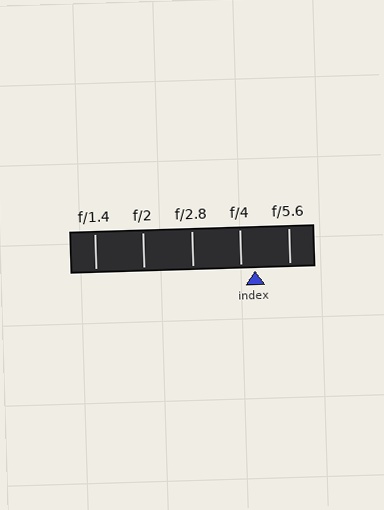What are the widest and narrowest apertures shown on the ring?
The widest aperture shown is f/1.4 and the narrowest is f/5.6.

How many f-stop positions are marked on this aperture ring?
There are 5 f-stop positions marked.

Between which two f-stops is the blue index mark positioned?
The index mark is between f/4 and f/5.6.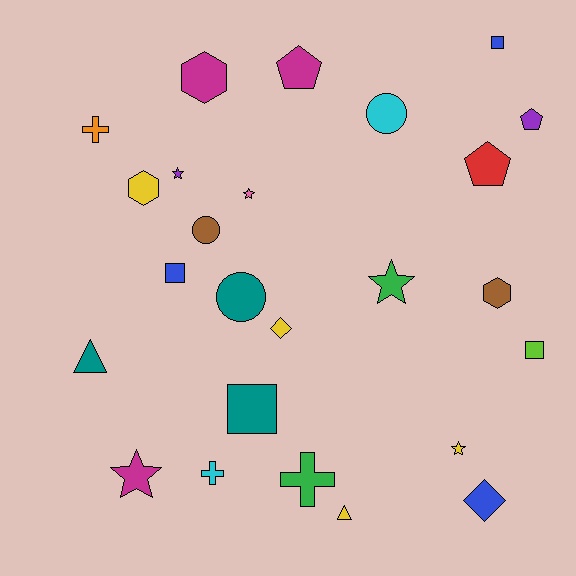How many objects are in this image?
There are 25 objects.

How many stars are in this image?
There are 5 stars.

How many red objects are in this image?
There is 1 red object.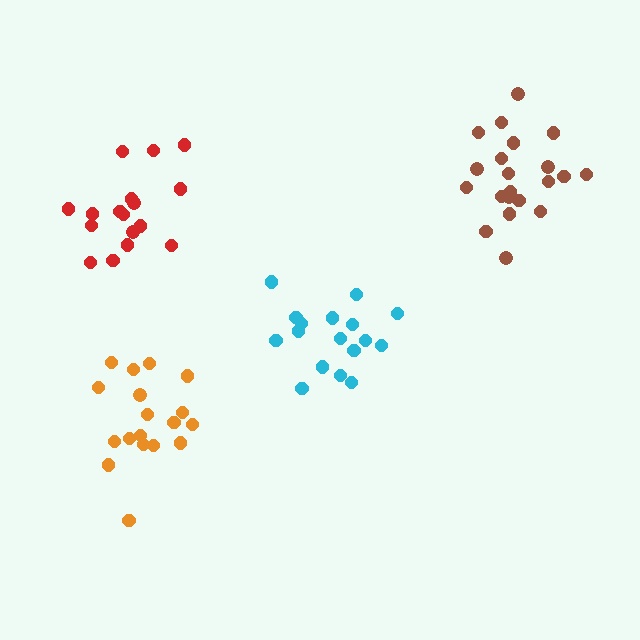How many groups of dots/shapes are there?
There are 4 groups.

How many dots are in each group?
Group 1: 17 dots, Group 2: 18 dots, Group 3: 21 dots, Group 4: 17 dots (73 total).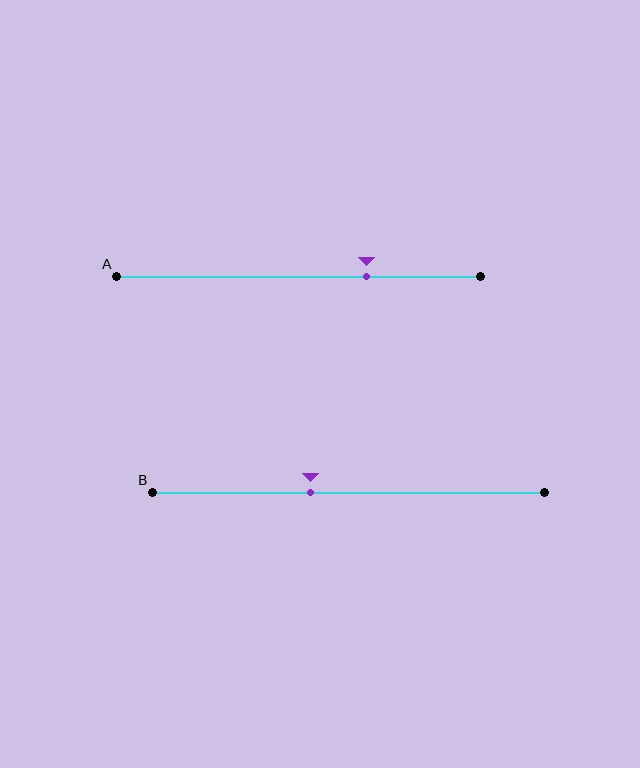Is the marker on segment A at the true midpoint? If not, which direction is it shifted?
No, the marker on segment A is shifted to the right by about 19% of the segment length.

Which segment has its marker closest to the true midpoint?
Segment B has its marker closest to the true midpoint.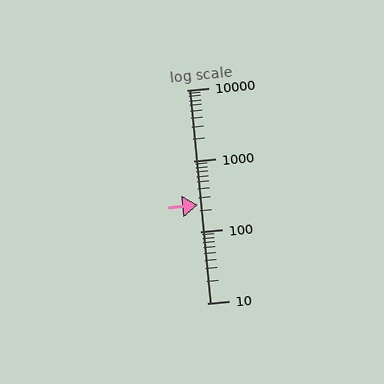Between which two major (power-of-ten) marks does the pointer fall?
The pointer is between 100 and 1000.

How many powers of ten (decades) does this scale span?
The scale spans 3 decades, from 10 to 10000.